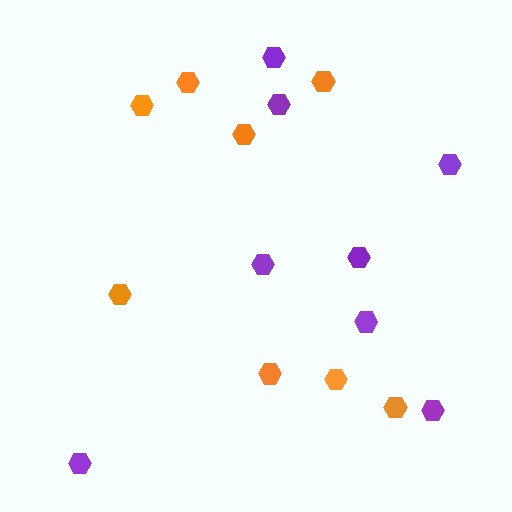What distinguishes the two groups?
There are 2 groups: one group of purple hexagons (8) and one group of orange hexagons (8).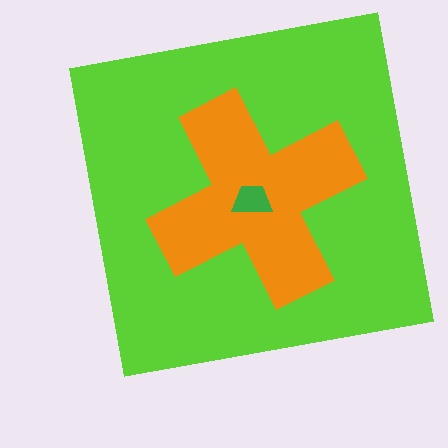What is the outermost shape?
The lime square.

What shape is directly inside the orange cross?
The green trapezoid.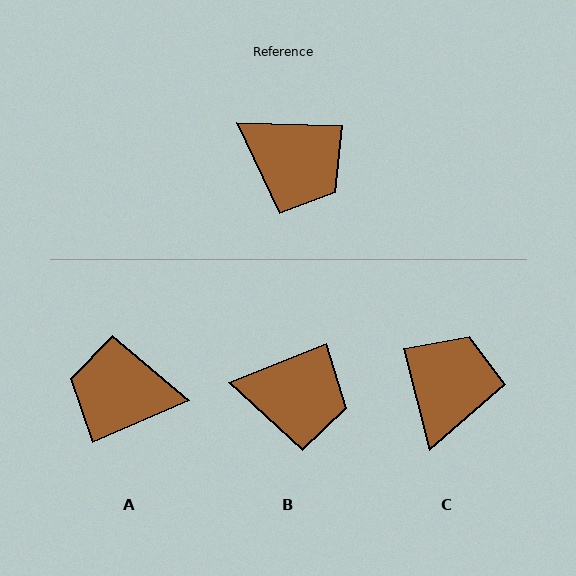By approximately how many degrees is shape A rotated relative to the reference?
Approximately 155 degrees clockwise.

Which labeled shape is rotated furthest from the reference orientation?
A, about 155 degrees away.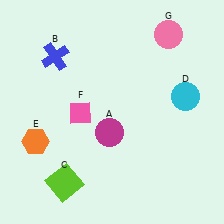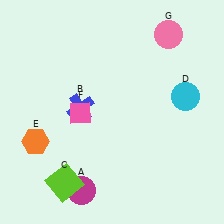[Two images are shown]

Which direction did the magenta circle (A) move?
The magenta circle (A) moved down.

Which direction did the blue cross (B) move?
The blue cross (B) moved down.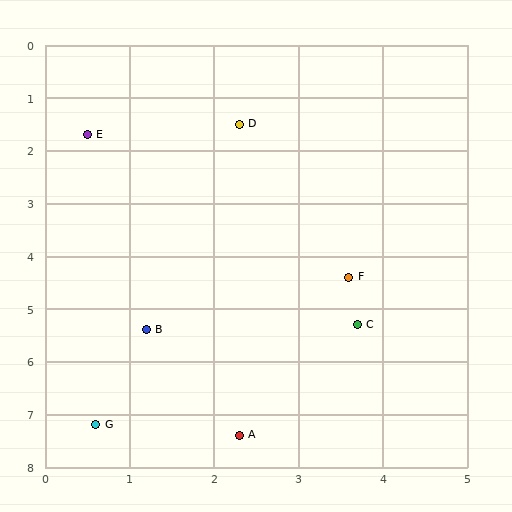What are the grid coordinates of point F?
Point F is at approximately (3.6, 4.4).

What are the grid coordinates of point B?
Point B is at approximately (1.2, 5.4).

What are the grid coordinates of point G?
Point G is at approximately (0.6, 7.2).